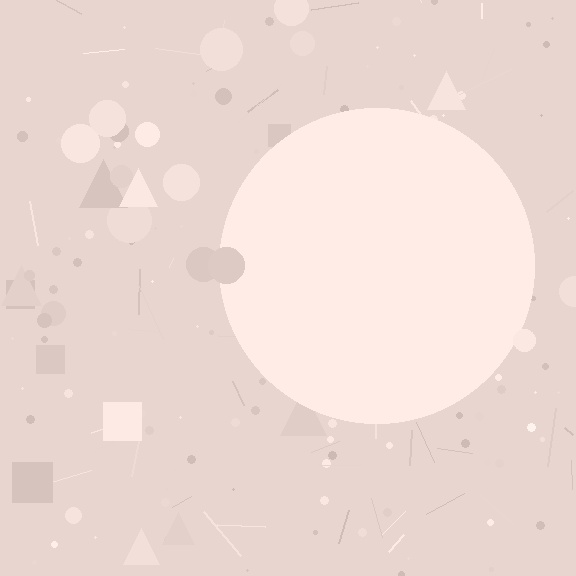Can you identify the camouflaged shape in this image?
The camouflaged shape is a circle.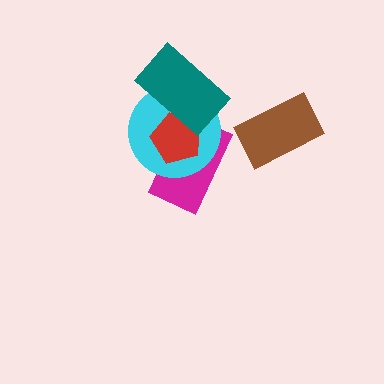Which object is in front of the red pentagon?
The teal rectangle is in front of the red pentagon.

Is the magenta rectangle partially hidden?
Yes, it is partially covered by another shape.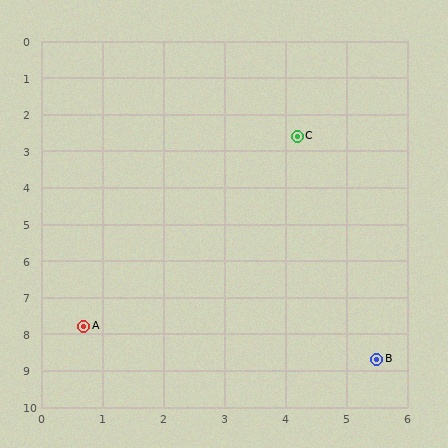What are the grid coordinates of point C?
Point C is at approximately (4.2, 2.6).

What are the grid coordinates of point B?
Point B is at approximately (5.5, 8.7).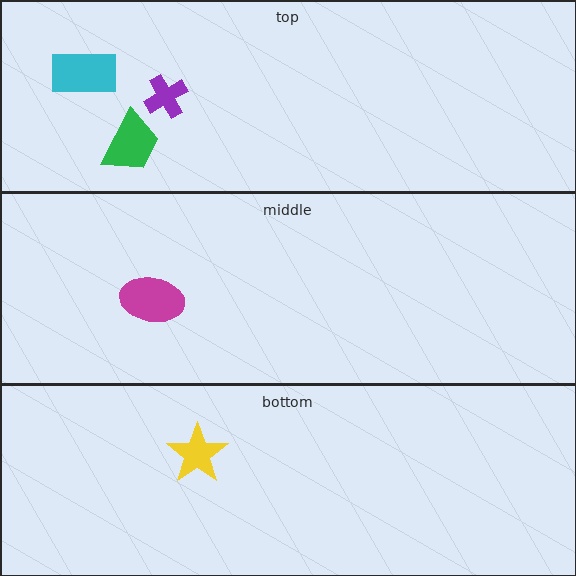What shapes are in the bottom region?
The yellow star.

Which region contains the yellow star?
The bottom region.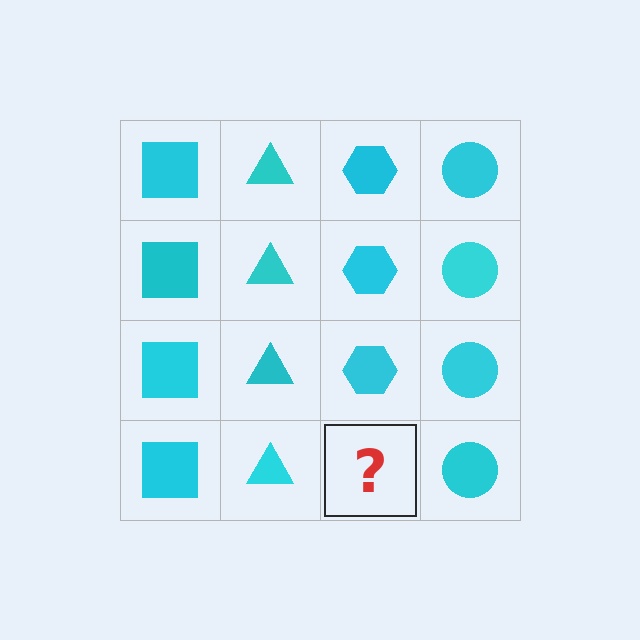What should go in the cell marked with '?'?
The missing cell should contain a cyan hexagon.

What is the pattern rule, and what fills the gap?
The rule is that each column has a consistent shape. The gap should be filled with a cyan hexagon.